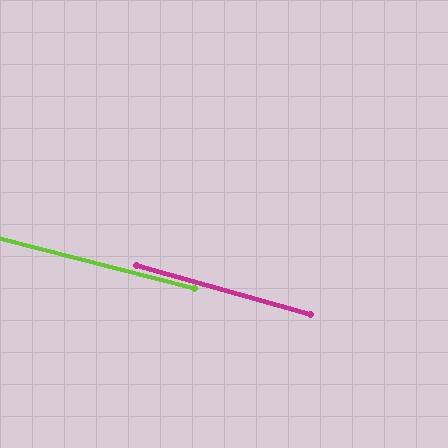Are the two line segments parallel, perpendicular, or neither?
Parallel — their directions differ by only 1.5°.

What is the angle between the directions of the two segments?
Approximately 1 degree.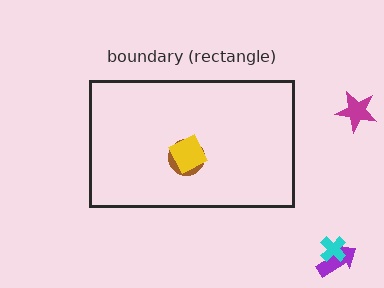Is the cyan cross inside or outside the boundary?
Outside.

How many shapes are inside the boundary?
2 inside, 3 outside.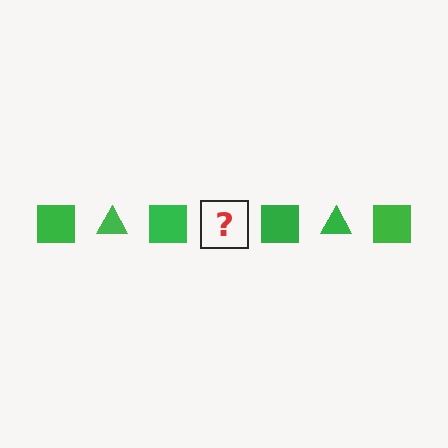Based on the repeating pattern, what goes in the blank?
The blank should be a green triangle.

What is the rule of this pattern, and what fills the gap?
The rule is that the pattern cycles through square, triangle shapes in green. The gap should be filled with a green triangle.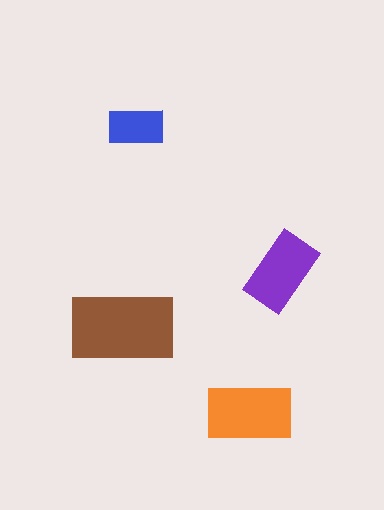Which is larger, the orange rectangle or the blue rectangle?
The orange one.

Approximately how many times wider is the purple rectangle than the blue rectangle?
About 1.5 times wider.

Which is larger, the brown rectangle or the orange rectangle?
The brown one.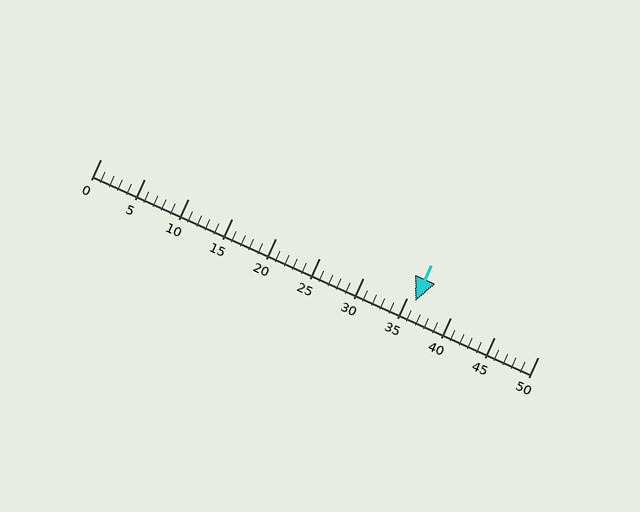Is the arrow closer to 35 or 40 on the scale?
The arrow is closer to 35.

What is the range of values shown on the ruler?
The ruler shows values from 0 to 50.